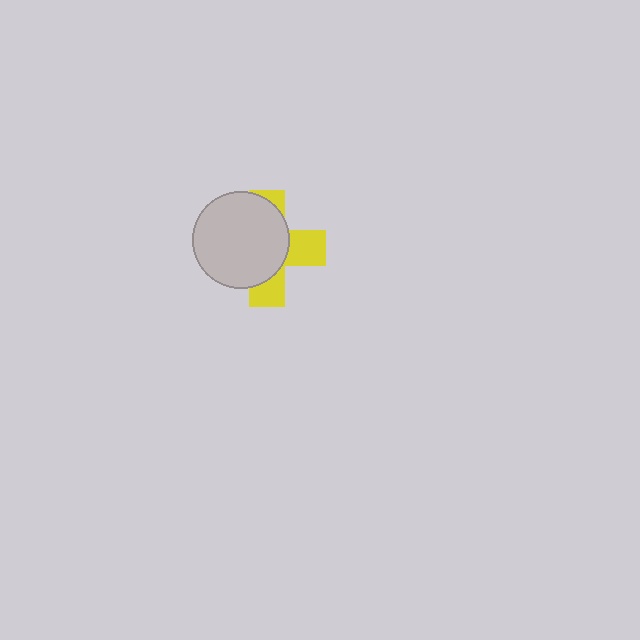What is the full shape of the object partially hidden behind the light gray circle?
The partially hidden object is a yellow cross.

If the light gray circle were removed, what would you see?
You would see the complete yellow cross.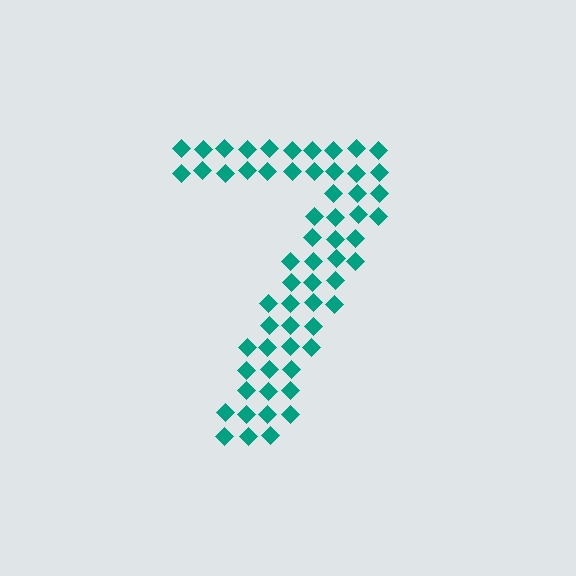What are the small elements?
The small elements are diamonds.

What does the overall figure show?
The overall figure shows the digit 7.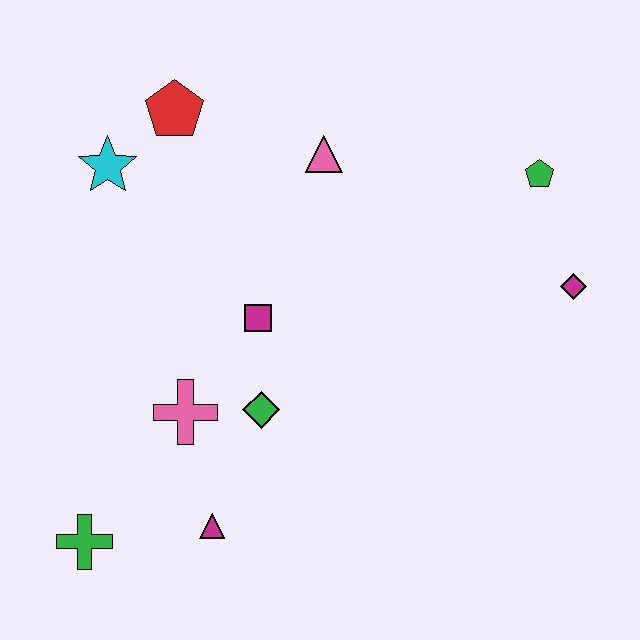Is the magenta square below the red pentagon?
Yes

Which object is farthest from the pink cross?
The green pentagon is farthest from the pink cross.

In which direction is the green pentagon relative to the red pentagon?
The green pentagon is to the right of the red pentagon.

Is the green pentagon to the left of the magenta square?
No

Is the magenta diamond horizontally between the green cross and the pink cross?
No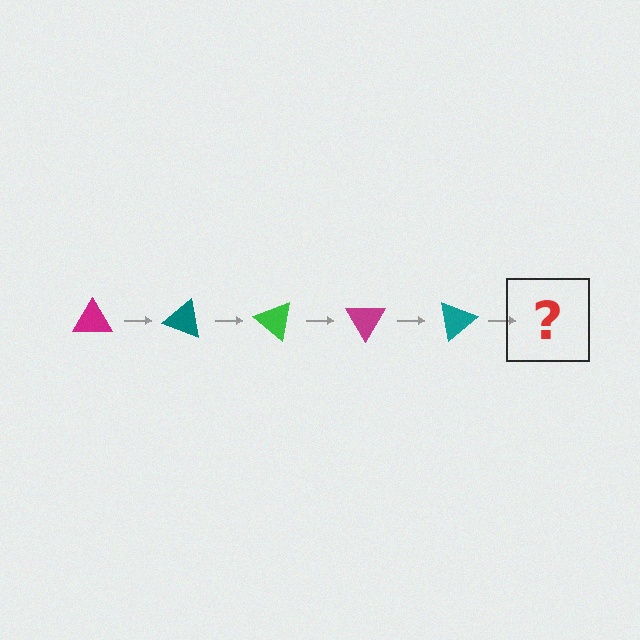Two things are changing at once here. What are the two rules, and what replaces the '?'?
The two rules are that it rotates 20 degrees each step and the color cycles through magenta, teal, and green. The '?' should be a green triangle, rotated 100 degrees from the start.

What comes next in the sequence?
The next element should be a green triangle, rotated 100 degrees from the start.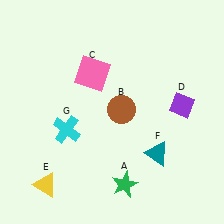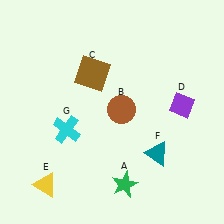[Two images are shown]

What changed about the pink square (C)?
In Image 1, C is pink. In Image 2, it changed to brown.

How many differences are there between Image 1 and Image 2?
There is 1 difference between the two images.